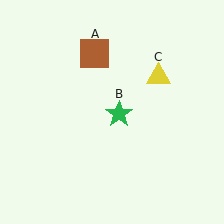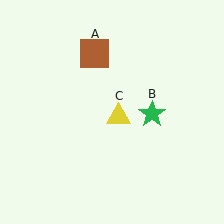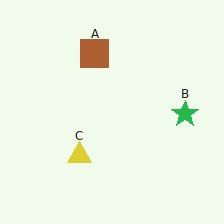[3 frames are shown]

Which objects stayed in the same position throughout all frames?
Brown square (object A) remained stationary.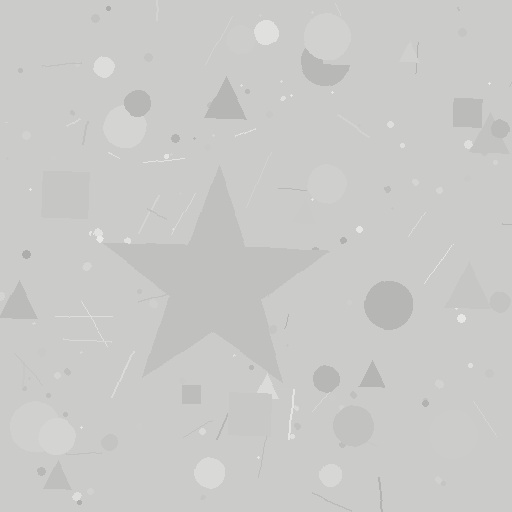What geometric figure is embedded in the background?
A star is embedded in the background.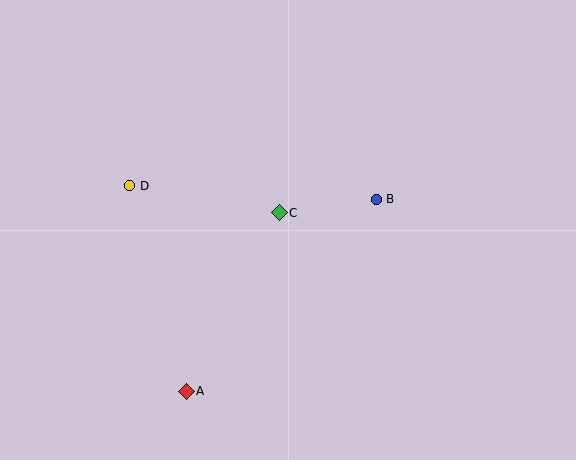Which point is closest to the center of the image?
Point C at (279, 213) is closest to the center.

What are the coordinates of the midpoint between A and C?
The midpoint between A and C is at (233, 302).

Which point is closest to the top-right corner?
Point B is closest to the top-right corner.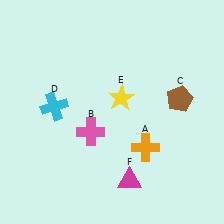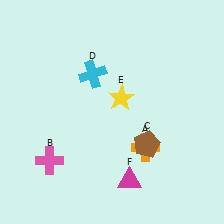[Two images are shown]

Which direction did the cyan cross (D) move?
The cyan cross (D) moved right.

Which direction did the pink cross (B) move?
The pink cross (B) moved left.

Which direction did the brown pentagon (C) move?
The brown pentagon (C) moved down.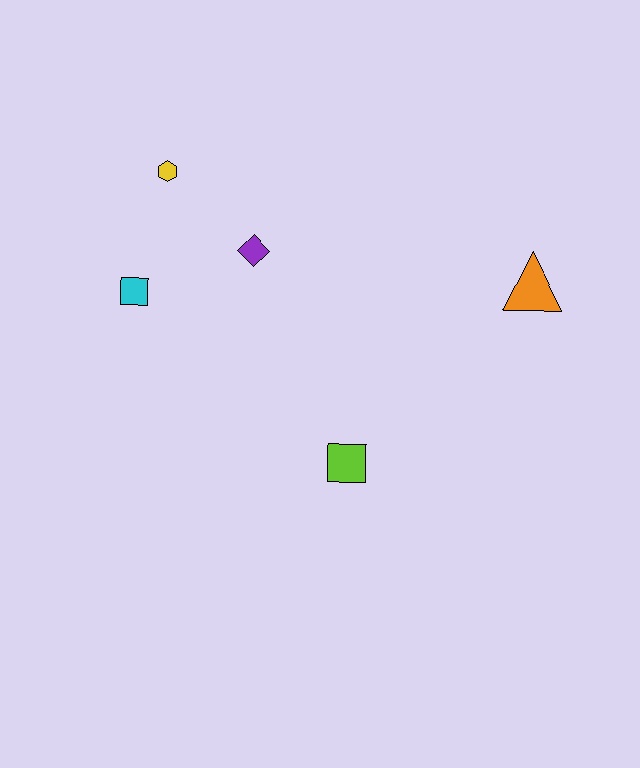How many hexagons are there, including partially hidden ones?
There is 1 hexagon.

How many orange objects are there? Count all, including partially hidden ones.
There is 1 orange object.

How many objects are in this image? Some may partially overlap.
There are 5 objects.